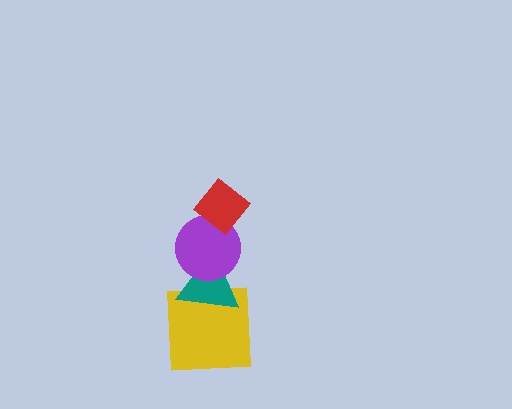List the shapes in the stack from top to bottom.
From top to bottom: the red diamond, the purple circle, the teal triangle, the yellow square.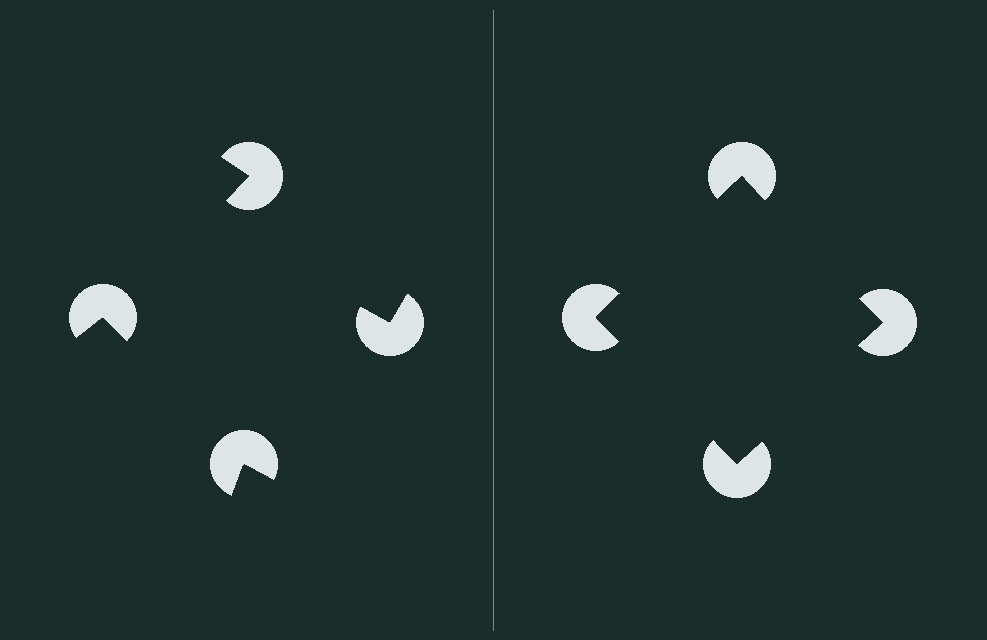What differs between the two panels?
The pac-man discs are positioned identically on both sides; only the wedge orientations differ. On the right they align to a square; on the left they are misaligned.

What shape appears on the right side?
An illusory square.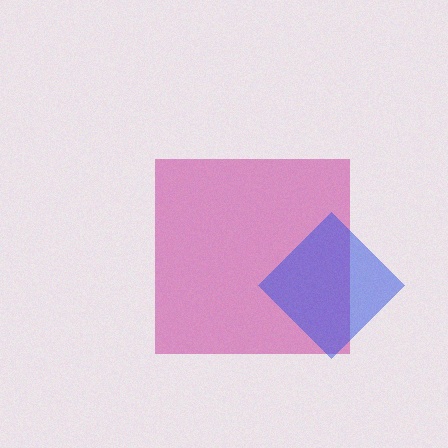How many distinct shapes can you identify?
There are 2 distinct shapes: a magenta square, a blue diamond.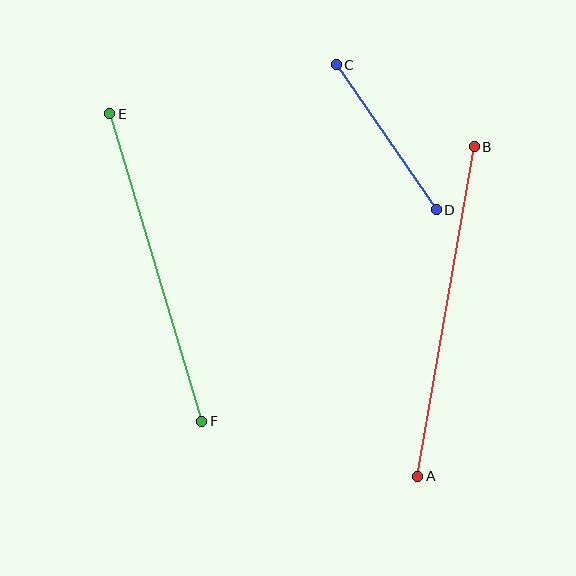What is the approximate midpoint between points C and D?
The midpoint is at approximately (386, 137) pixels.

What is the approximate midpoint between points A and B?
The midpoint is at approximately (446, 312) pixels.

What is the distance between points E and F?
The distance is approximately 321 pixels.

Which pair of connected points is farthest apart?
Points A and B are farthest apart.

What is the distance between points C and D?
The distance is approximately 176 pixels.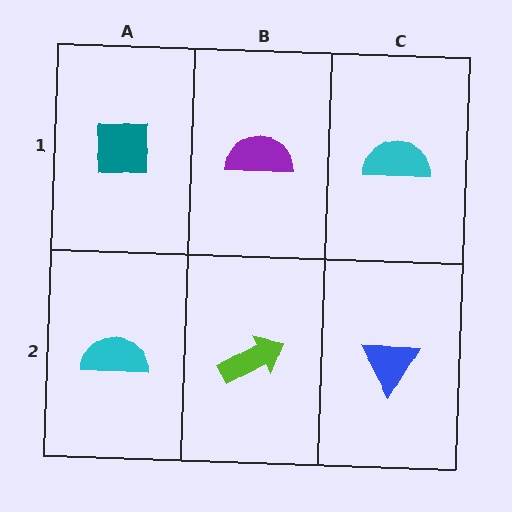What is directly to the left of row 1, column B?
A teal square.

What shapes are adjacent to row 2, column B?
A purple semicircle (row 1, column B), a cyan semicircle (row 2, column A), a blue triangle (row 2, column C).